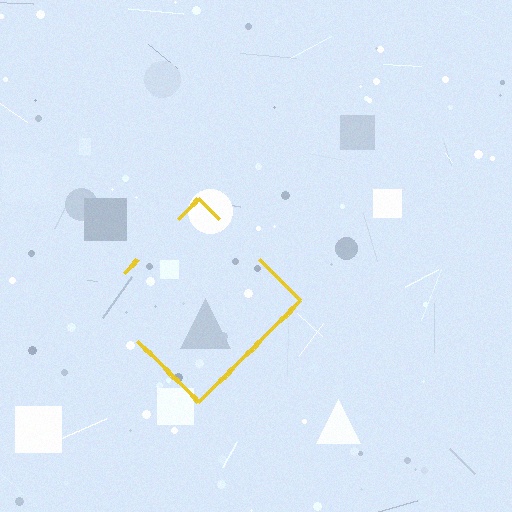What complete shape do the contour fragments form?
The contour fragments form a diamond.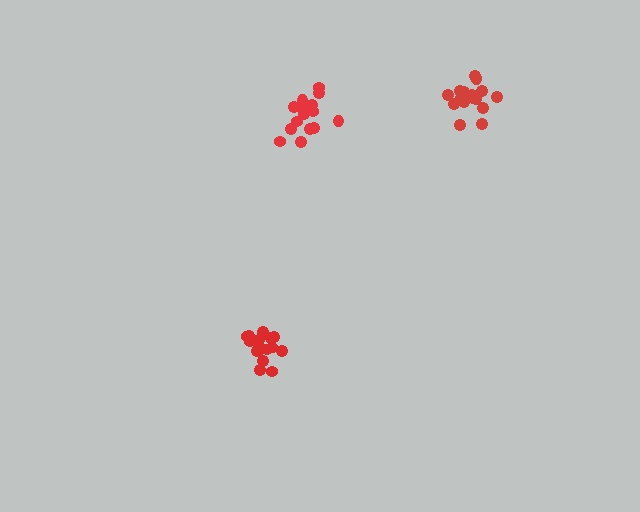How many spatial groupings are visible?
There are 3 spatial groupings.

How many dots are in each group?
Group 1: 16 dots, Group 2: 16 dots, Group 3: 17 dots (49 total).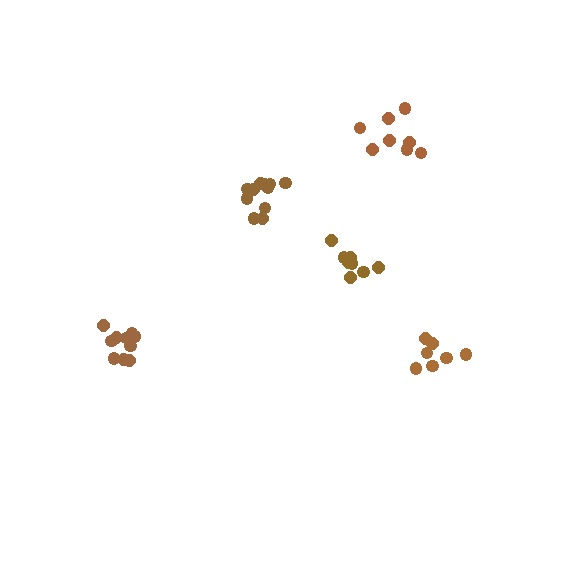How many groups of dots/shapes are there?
There are 5 groups.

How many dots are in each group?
Group 1: 9 dots, Group 2: 10 dots, Group 3: 7 dots, Group 4: 11 dots, Group 5: 8 dots (45 total).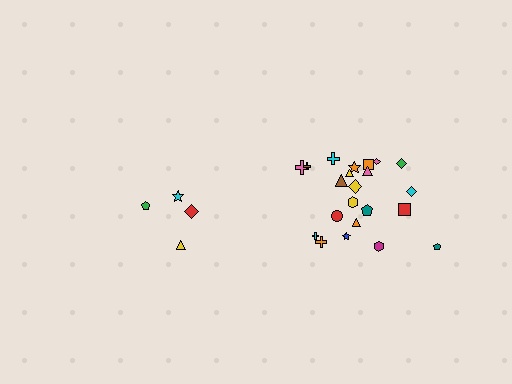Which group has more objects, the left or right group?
The right group.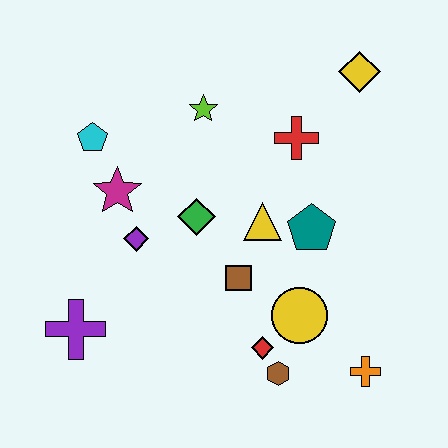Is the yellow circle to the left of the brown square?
No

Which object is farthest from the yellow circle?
The cyan pentagon is farthest from the yellow circle.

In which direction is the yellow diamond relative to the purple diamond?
The yellow diamond is to the right of the purple diamond.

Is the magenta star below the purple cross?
No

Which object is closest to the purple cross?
The purple diamond is closest to the purple cross.